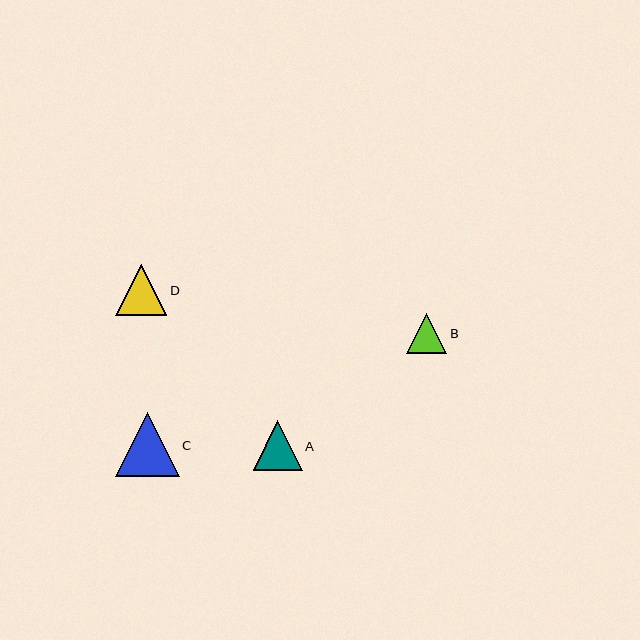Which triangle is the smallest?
Triangle B is the smallest with a size of approximately 40 pixels.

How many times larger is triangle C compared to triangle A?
Triangle C is approximately 1.3 times the size of triangle A.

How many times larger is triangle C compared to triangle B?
Triangle C is approximately 1.6 times the size of triangle B.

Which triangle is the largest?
Triangle C is the largest with a size of approximately 64 pixels.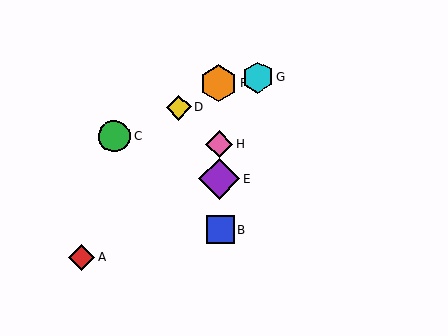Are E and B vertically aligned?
Yes, both are at x≈219.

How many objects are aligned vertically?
4 objects (B, E, F, H) are aligned vertically.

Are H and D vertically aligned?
No, H is at x≈219 and D is at x≈179.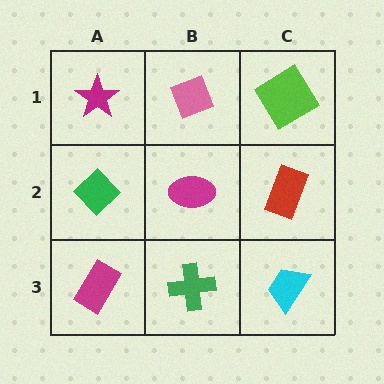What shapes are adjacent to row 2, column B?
A pink diamond (row 1, column B), a green cross (row 3, column B), a green diamond (row 2, column A), a red rectangle (row 2, column C).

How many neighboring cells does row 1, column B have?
3.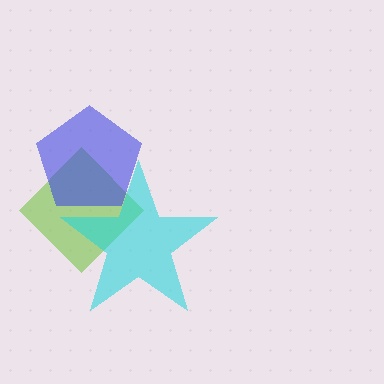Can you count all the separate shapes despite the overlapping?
Yes, there are 3 separate shapes.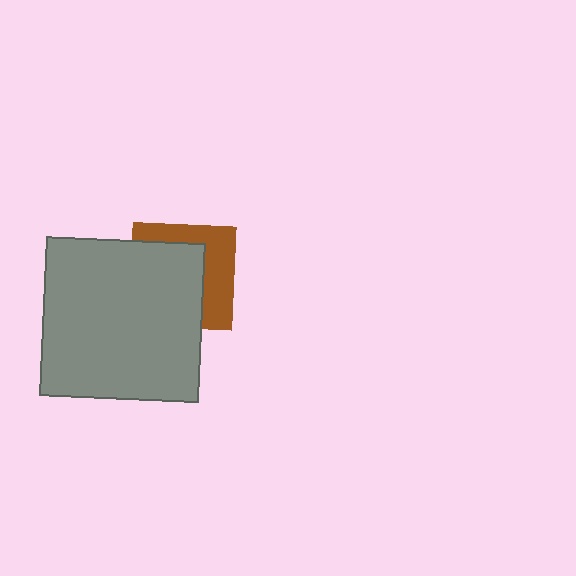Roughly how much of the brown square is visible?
A small part of it is visible (roughly 41%).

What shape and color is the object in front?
The object in front is a gray square.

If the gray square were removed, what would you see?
You would see the complete brown square.